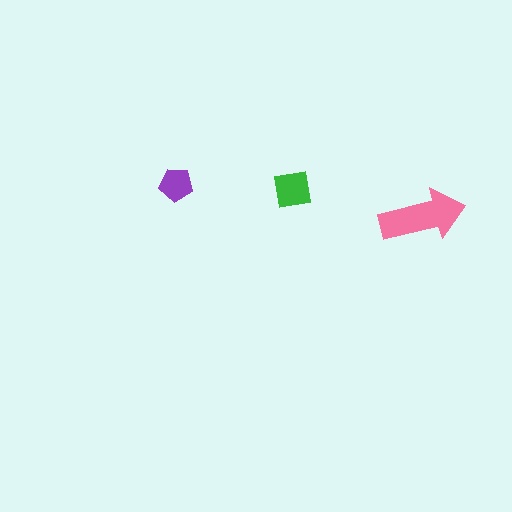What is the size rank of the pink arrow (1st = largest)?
1st.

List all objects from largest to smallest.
The pink arrow, the green square, the purple pentagon.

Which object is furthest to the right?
The pink arrow is rightmost.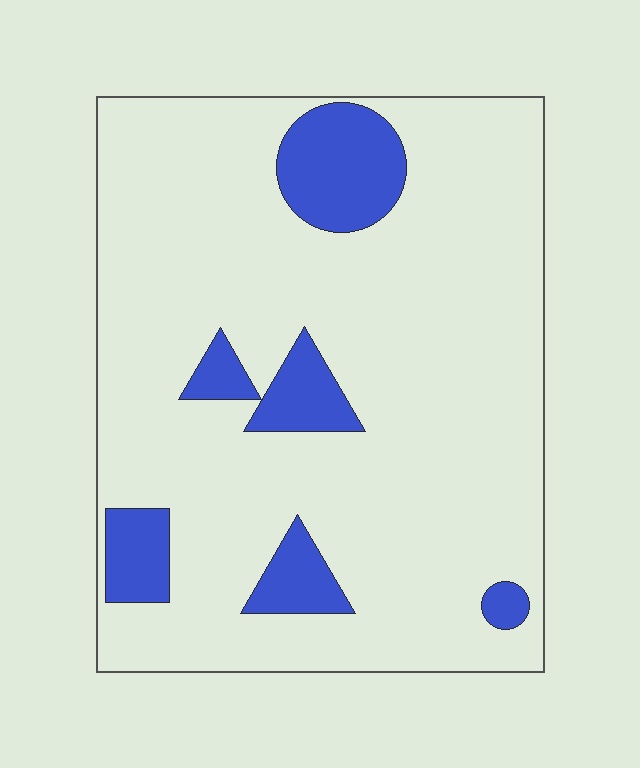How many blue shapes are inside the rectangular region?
6.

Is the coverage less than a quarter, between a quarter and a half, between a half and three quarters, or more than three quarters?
Less than a quarter.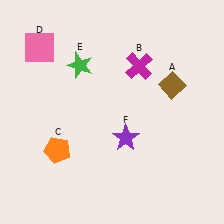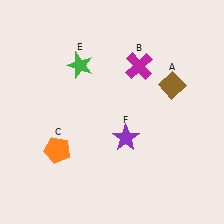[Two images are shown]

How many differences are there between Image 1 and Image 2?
There is 1 difference between the two images.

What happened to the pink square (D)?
The pink square (D) was removed in Image 2. It was in the top-left area of Image 1.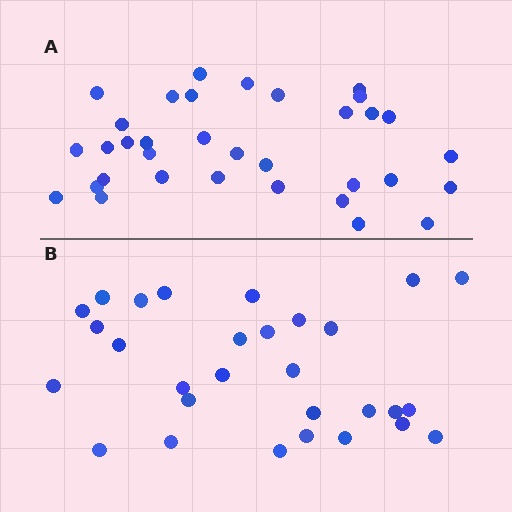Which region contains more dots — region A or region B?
Region A (the top region) has more dots.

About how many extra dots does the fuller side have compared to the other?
Region A has about 5 more dots than region B.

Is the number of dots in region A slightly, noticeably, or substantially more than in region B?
Region A has only slightly more — the two regions are fairly close. The ratio is roughly 1.2 to 1.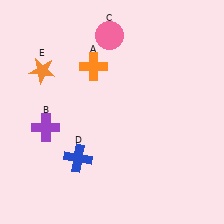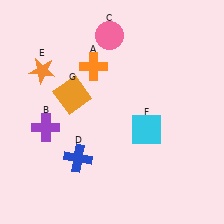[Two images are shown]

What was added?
A cyan square (F), an orange square (G) were added in Image 2.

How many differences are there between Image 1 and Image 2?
There are 2 differences between the two images.